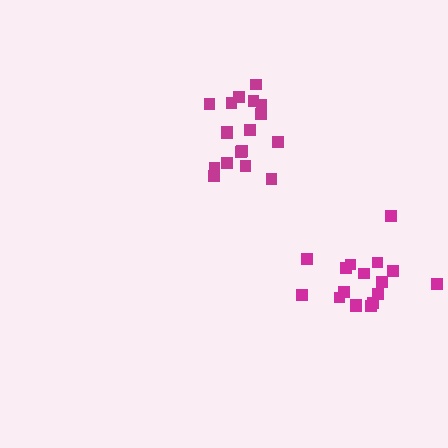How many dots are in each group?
Group 1: 18 dots, Group 2: 17 dots (35 total).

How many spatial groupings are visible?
There are 2 spatial groupings.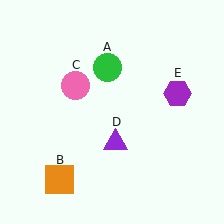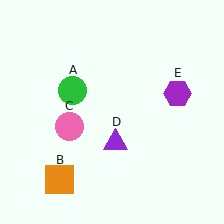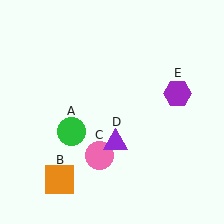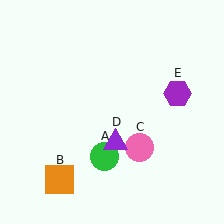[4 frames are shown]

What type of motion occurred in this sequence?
The green circle (object A), pink circle (object C) rotated counterclockwise around the center of the scene.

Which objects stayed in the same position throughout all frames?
Orange square (object B) and purple triangle (object D) and purple hexagon (object E) remained stationary.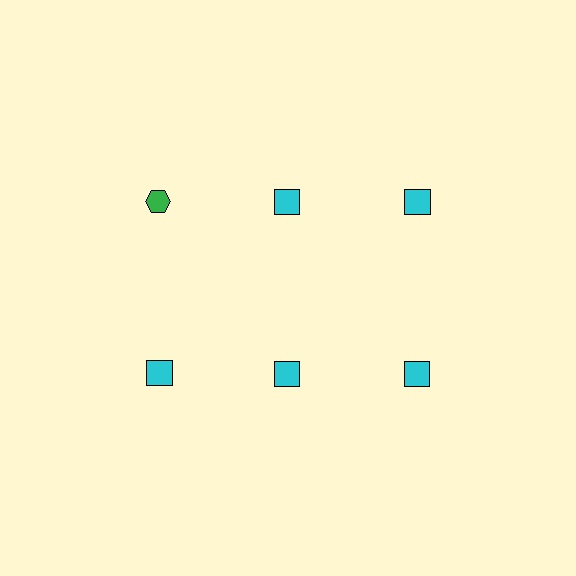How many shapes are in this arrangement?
There are 6 shapes arranged in a grid pattern.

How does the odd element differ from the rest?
It differs in both color (green instead of cyan) and shape (hexagon instead of square).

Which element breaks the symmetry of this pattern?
The green hexagon in the top row, leftmost column breaks the symmetry. All other shapes are cyan squares.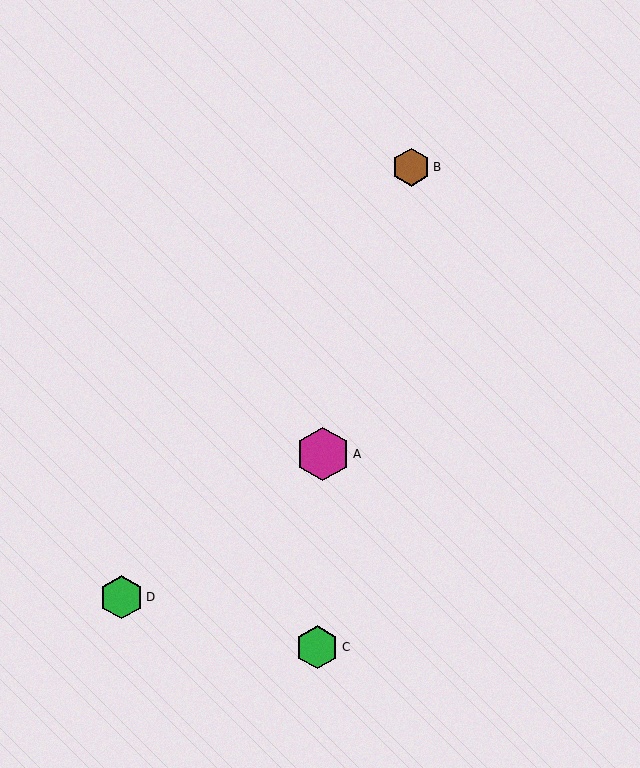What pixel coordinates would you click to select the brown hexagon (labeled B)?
Click at (411, 167) to select the brown hexagon B.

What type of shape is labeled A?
Shape A is a magenta hexagon.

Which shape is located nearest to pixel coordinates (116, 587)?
The green hexagon (labeled D) at (122, 597) is nearest to that location.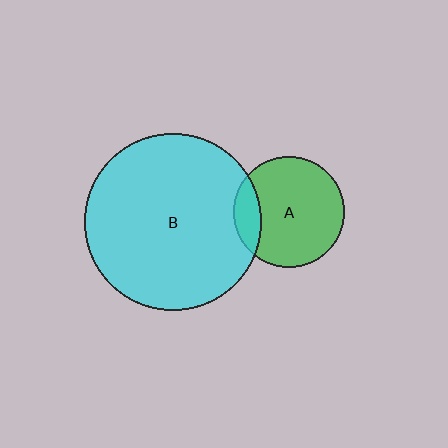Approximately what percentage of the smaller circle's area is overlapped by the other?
Approximately 15%.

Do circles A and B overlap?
Yes.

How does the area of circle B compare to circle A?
Approximately 2.6 times.